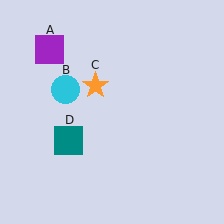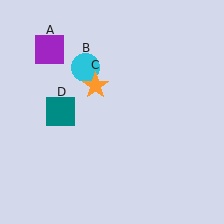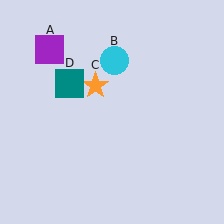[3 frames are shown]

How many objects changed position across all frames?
2 objects changed position: cyan circle (object B), teal square (object D).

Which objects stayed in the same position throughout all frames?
Purple square (object A) and orange star (object C) remained stationary.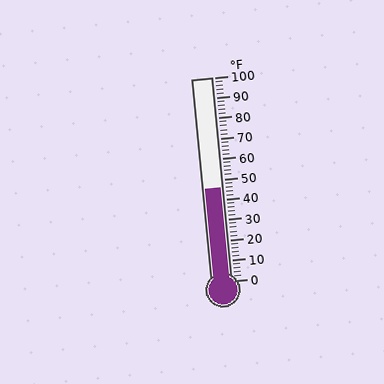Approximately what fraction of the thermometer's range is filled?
The thermometer is filled to approximately 45% of its range.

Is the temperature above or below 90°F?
The temperature is below 90°F.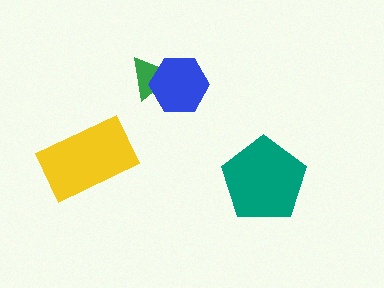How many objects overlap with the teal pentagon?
0 objects overlap with the teal pentagon.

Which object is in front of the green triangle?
The blue hexagon is in front of the green triangle.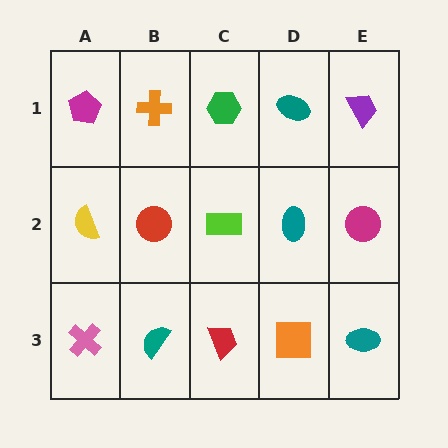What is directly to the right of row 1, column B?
A green hexagon.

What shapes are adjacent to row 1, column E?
A magenta circle (row 2, column E), a teal ellipse (row 1, column D).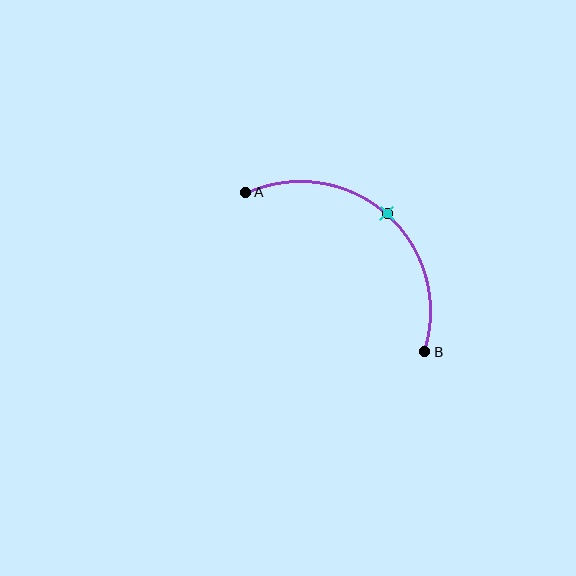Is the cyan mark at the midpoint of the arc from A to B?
Yes. The cyan mark lies on the arc at equal arc-length from both A and B — it is the arc midpoint.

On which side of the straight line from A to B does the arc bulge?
The arc bulges above and to the right of the straight line connecting A and B.